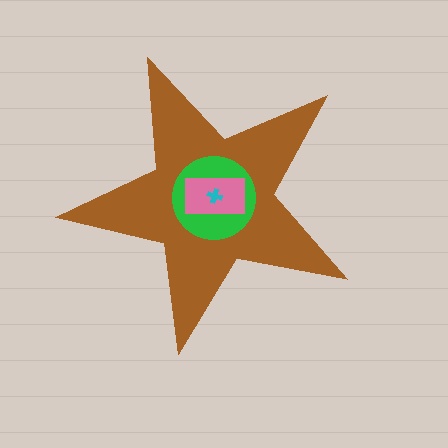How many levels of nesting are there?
4.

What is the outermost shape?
The brown star.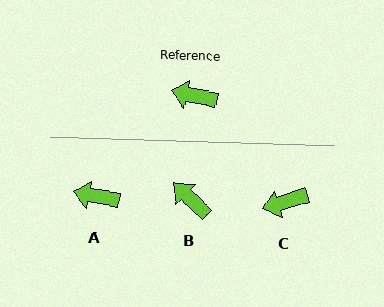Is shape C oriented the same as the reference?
No, it is off by about 28 degrees.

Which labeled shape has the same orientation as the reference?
A.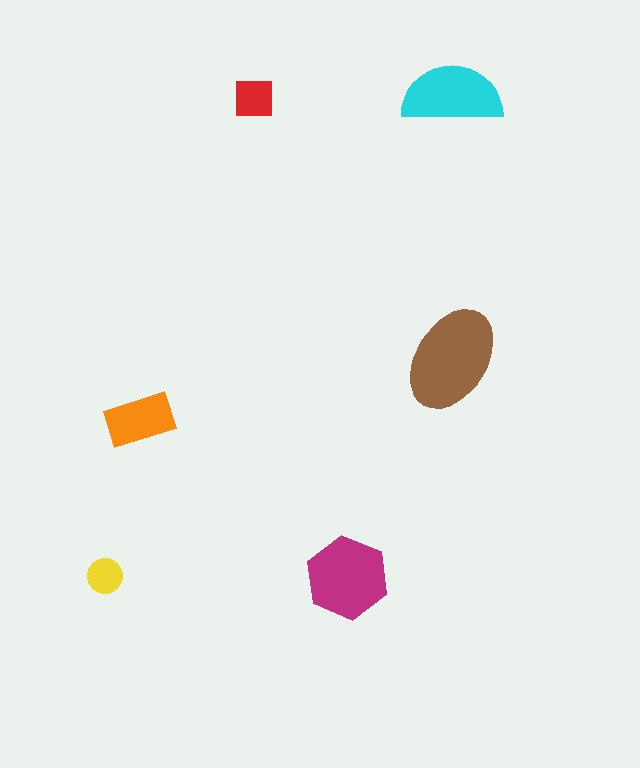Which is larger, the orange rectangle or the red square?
The orange rectangle.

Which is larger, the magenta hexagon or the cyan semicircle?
The magenta hexagon.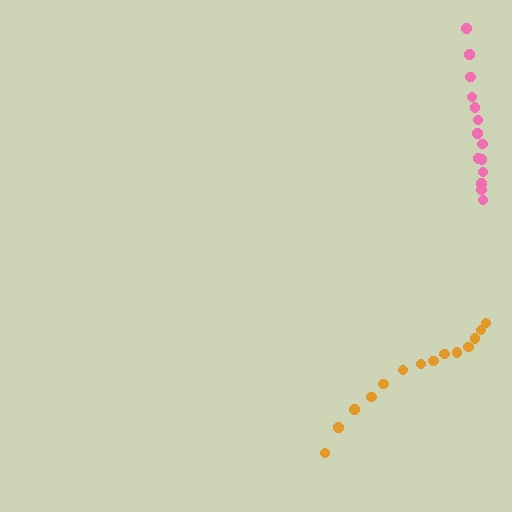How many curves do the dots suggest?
There are 2 distinct paths.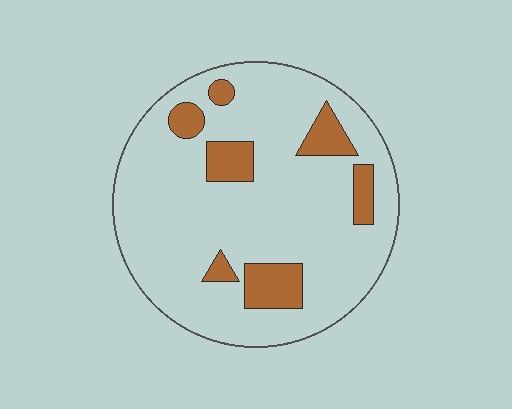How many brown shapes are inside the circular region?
7.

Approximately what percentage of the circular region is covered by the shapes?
Approximately 15%.